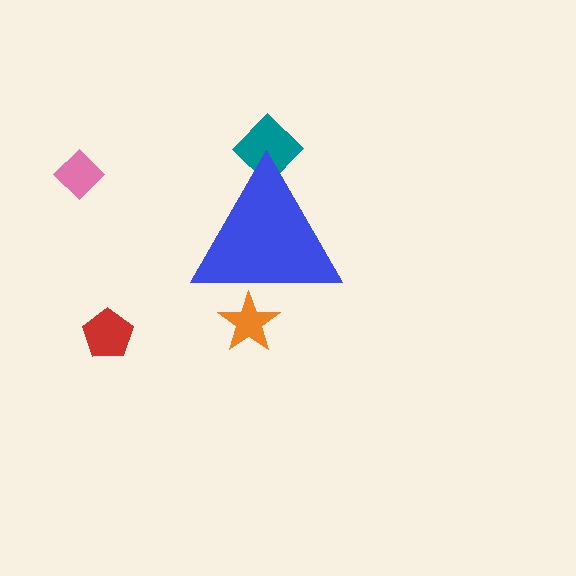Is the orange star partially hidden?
Yes, the orange star is partially hidden behind the blue triangle.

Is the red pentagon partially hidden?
No, the red pentagon is fully visible.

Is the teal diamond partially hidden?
Yes, the teal diamond is partially hidden behind the blue triangle.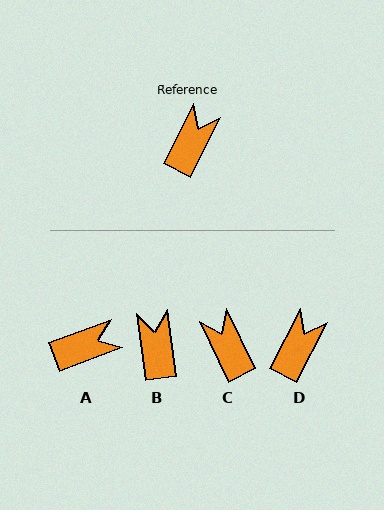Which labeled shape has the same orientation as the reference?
D.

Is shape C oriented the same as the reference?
No, it is off by about 53 degrees.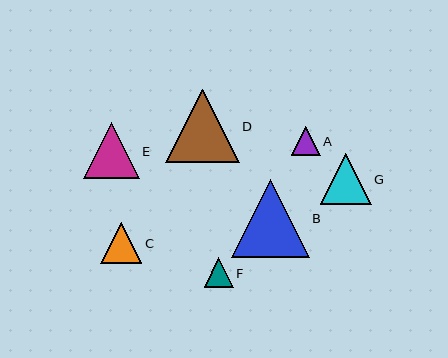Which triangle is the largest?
Triangle B is the largest with a size of approximately 78 pixels.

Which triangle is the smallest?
Triangle A is the smallest with a size of approximately 29 pixels.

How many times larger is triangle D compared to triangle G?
Triangle D is approximately 1.4 times the size of triangle G.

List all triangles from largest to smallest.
From largest to smallest: B, D, E, G, C, F, A.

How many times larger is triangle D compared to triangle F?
Triangle D is approximately 2.5 times the size of triangle F.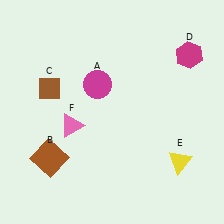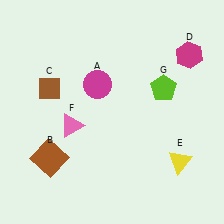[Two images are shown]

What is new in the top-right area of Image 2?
A lime pentagon (G) was added in the top-right area of Image 2.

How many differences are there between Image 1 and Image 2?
There is 1 difference between the two images.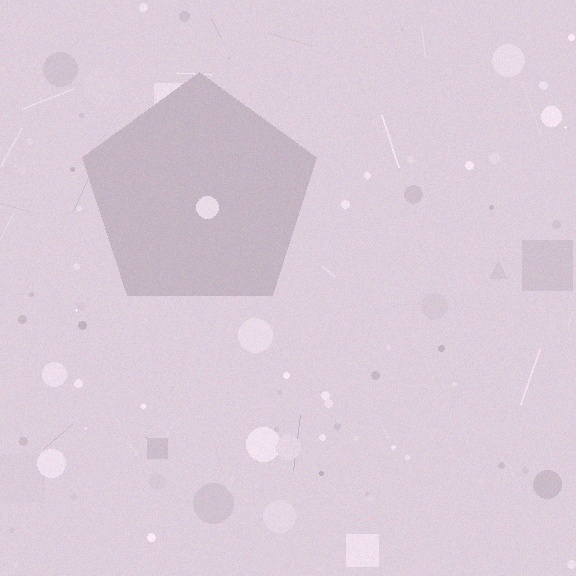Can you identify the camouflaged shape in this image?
The camouflaged shape is a pentagon.